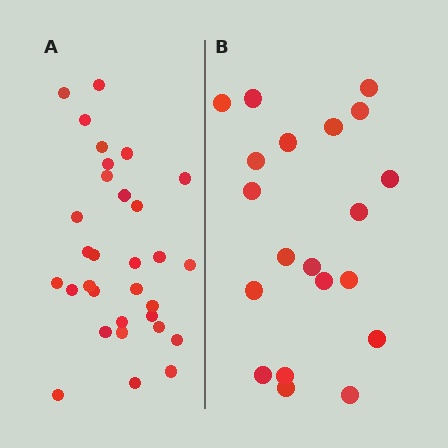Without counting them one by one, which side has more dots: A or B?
Region A (the left region) has more dots.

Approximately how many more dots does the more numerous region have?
Region A has roughly 12 or so more dots than region B.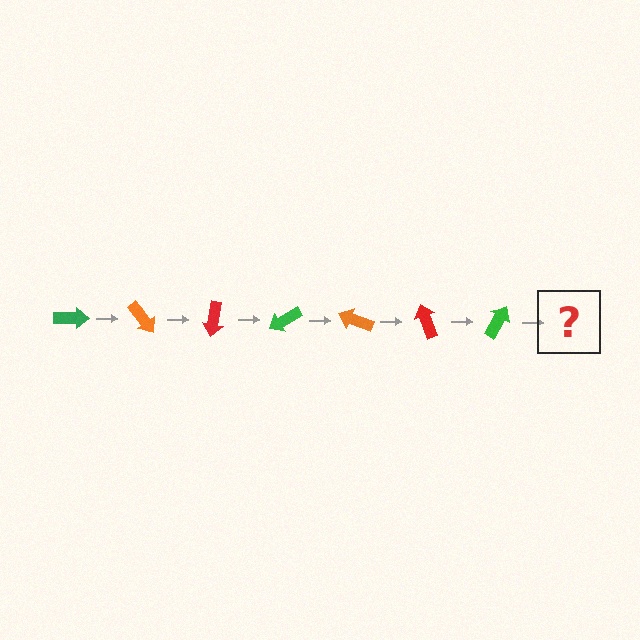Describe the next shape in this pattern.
It should be an orange arrow, rotated 350 degrees from the start.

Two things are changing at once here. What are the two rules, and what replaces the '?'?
The two rules are that it rotates 50 degrees each step and the color cycles through green, orange, and red. The '?' should be an orange arrow, rotated 350 degrees from the start.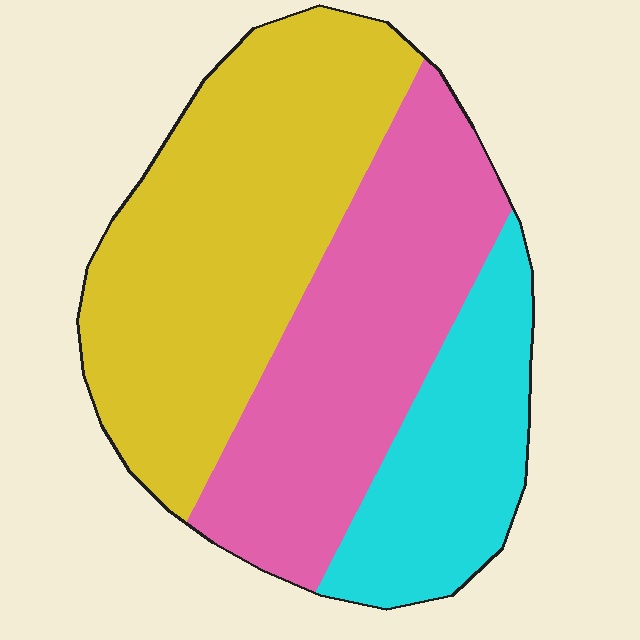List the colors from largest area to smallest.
From largest to smallest: yellow, pink, cyan.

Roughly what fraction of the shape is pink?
Pink covers around 35% of the shape.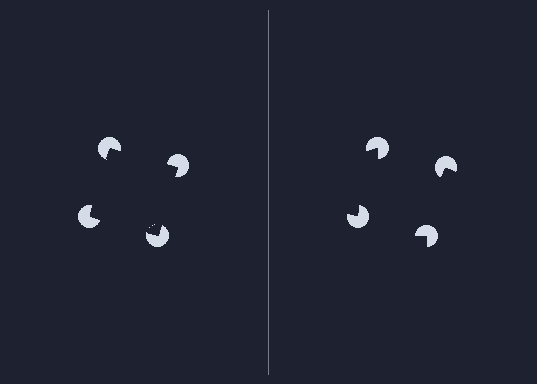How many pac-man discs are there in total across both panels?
8 — 4 on each side.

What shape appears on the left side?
An illusory square.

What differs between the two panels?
The pac-man discs are positioned identically on both sides; only the wedge orientations differ. On the left they align to a square; on the right they are misaligned.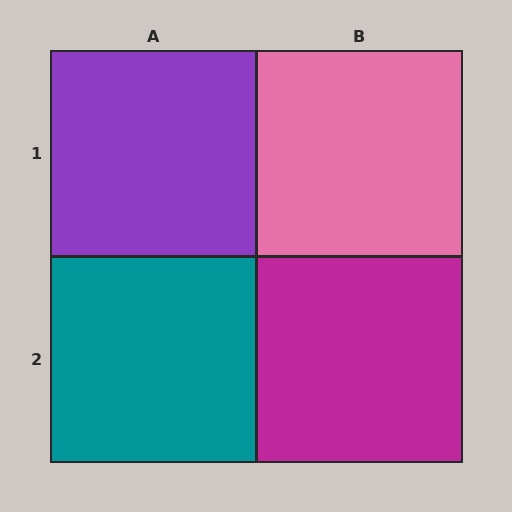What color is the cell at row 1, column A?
Purple.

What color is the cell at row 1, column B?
Pink.